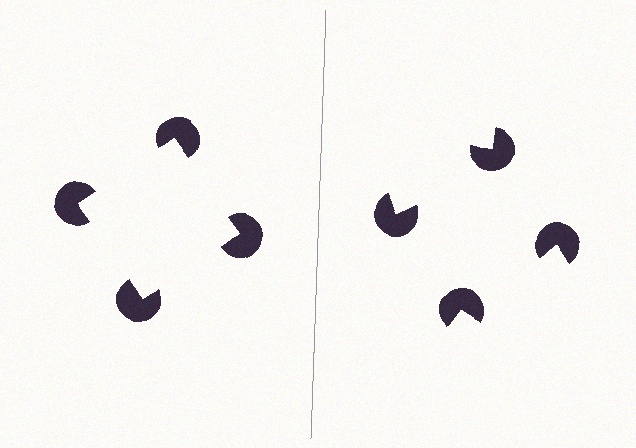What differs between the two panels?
The pac-man discs are positioned identically on both sides; only the wedge orientations differ. On the left they align to a square; on the right they are misaligned.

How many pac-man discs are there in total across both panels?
8 — 4 on each side.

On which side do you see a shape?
An illusory square appears on the left side. On the right side the wedge cuts are rotated, so no coherent shape forms.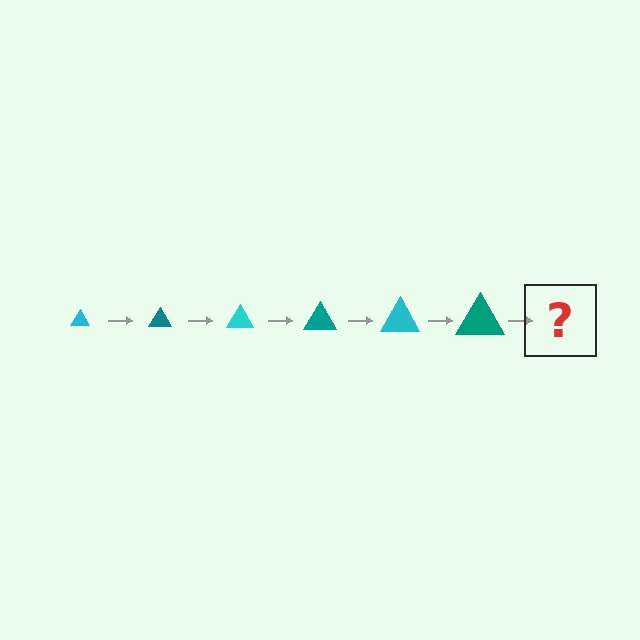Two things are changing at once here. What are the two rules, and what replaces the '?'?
The two rules are that the triangle grows larger each step and the color cycles through cyan and teal. The '?' should be a cyan triangle, larger than the previous one.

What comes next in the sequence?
The next element should be a cyan triangle, larger than the previous one.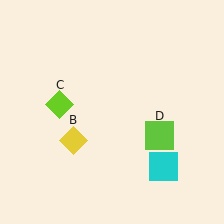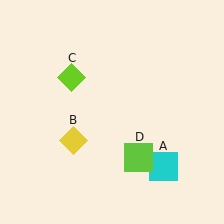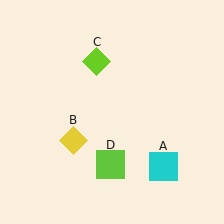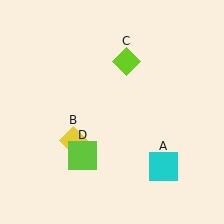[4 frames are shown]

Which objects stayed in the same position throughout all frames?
Cyan square (object A) and yellow diamond (object B) remained stationary.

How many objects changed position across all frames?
2 objects changed position: lime diamond (object C), lime square (object D).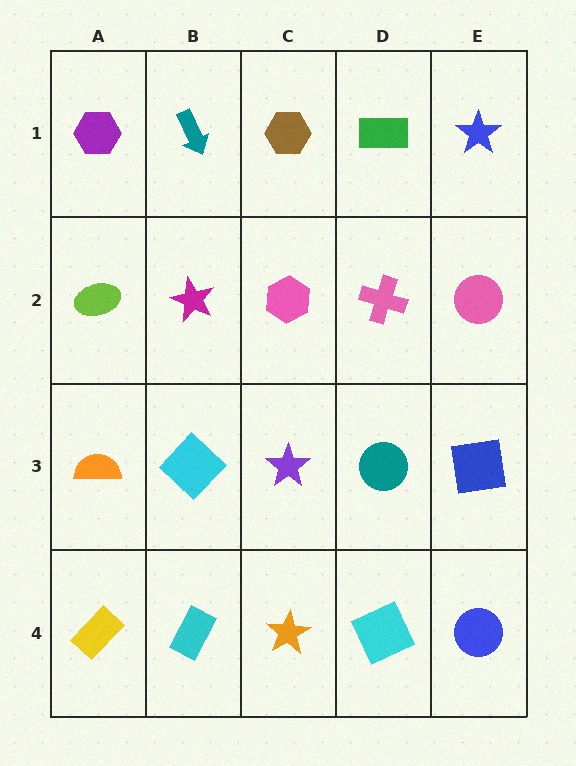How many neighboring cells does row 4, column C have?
3.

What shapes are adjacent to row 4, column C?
A purple star (row 3, column C), a cyan rectangle (row 4, column B), a cyan square (row 4, column D).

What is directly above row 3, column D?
A pink cross.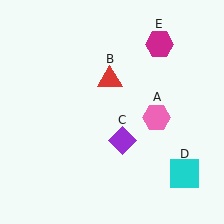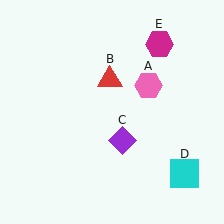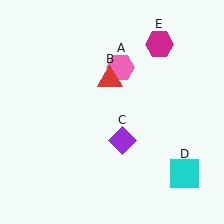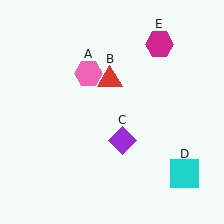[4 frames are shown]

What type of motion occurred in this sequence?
The pink hexagon (object A) rotated counterclockwise around the center of the scene.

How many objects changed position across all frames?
1 object changed position: pink hexagon (object A).